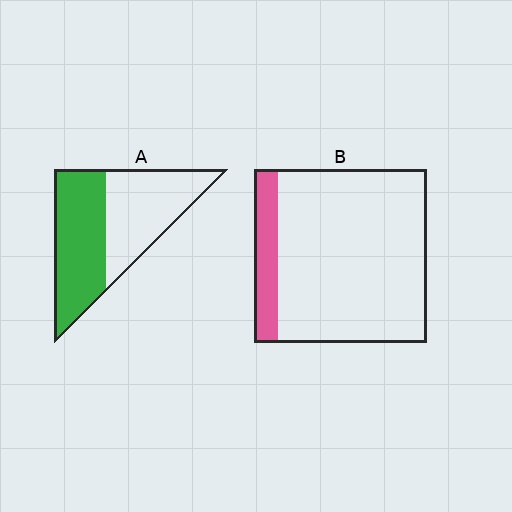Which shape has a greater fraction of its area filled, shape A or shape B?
Shape A.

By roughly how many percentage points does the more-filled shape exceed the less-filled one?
By roughly 35 percentage points (A over B).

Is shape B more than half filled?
No.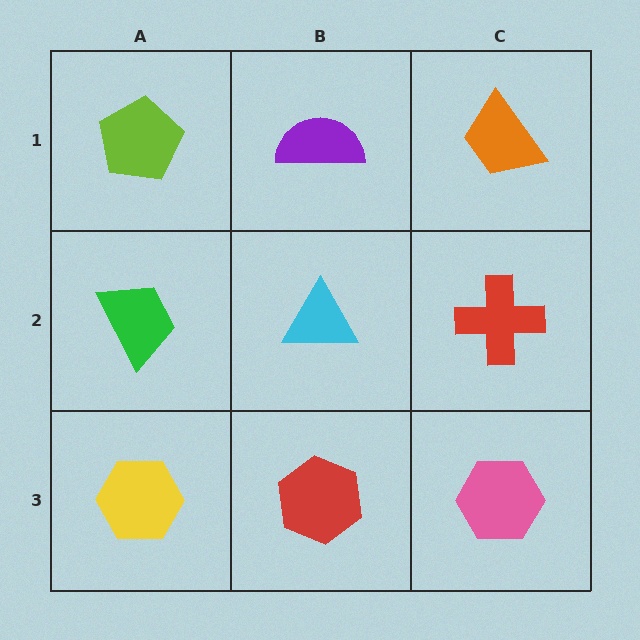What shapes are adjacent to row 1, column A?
A green trapezoid (row 2, column A), a purple semicircle (row 1, column B).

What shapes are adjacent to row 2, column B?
A purple semicircle (row 1, column B), a red hexagon (row 3, column B), a green trapezoid (row 2, column A), a red cross (row 2, column C).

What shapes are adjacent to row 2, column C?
An orange trapezoid (row 1, column C), a pink hexagon (row 3, column C), a cyan triangle (row 2, column B).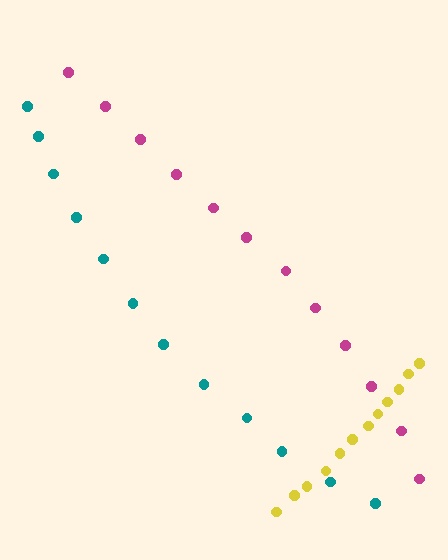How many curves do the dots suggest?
There are 3 distinct paths.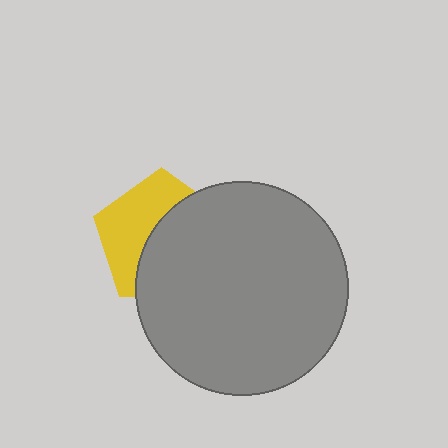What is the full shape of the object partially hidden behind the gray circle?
The partially hidden object is a yellow pentagon.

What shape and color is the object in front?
The object in front is a gray circle.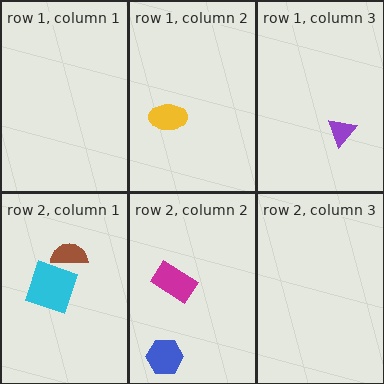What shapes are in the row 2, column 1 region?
The cyan square, the brown semicircle.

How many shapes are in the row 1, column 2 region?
1.